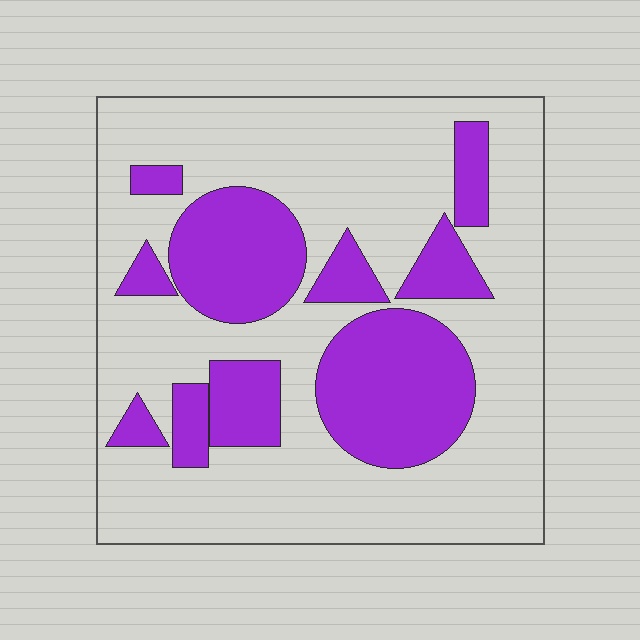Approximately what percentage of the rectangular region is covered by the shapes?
Approximately 30%.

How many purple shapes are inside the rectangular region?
10.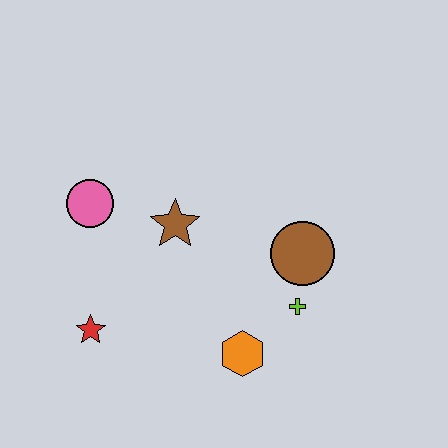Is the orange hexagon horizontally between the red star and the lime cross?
Yes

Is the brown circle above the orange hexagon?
Yes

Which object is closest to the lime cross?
The brown circle is closest to the lime cross.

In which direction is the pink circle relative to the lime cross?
The pink circle is to the left of the lime cross.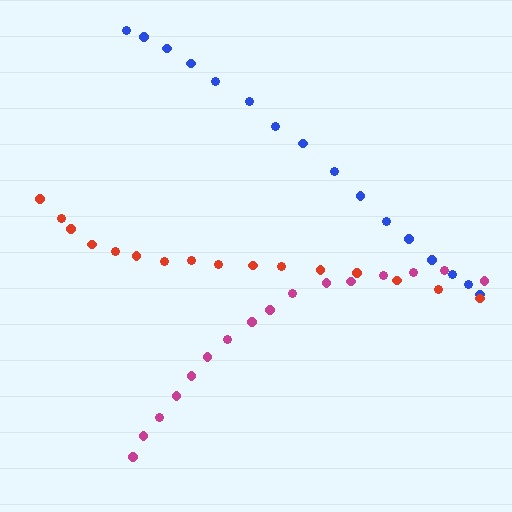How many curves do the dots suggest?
There are 3 distinct paths.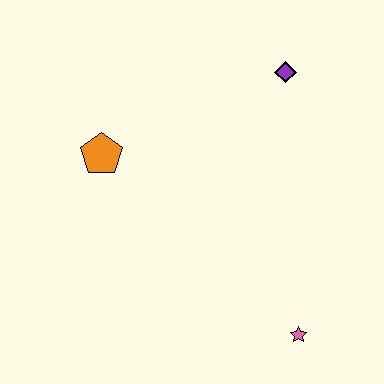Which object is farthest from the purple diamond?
The pink star is farthest from the purple diamond.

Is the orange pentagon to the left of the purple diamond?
Yes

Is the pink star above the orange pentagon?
No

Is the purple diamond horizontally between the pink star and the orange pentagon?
Yes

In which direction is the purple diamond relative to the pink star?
The purple diamond is above the pink star.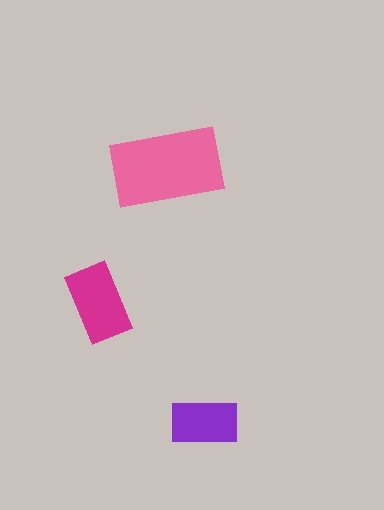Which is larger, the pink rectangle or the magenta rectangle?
The pink one.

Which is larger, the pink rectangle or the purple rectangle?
The pink one.